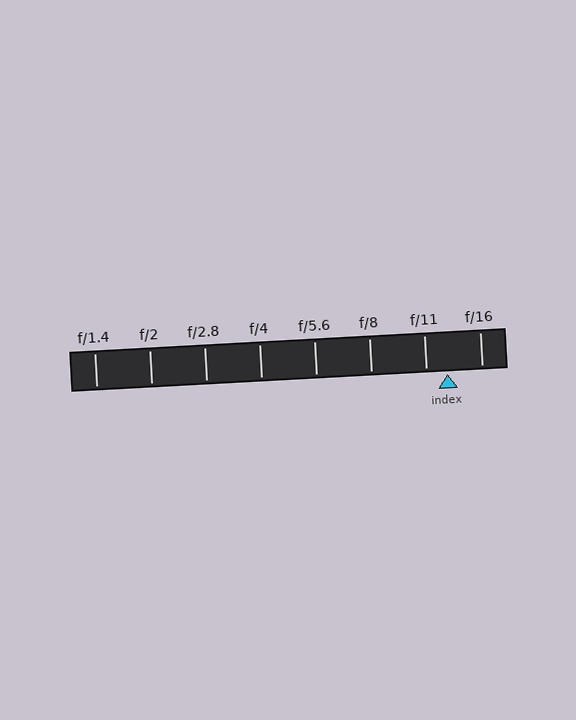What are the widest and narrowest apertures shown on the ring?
The widest aperture shown is f/1.4 and the narrowest is f/16.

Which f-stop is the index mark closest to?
The index mark is closest to f/11.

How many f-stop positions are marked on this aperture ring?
There are 8 f-stop positions marked.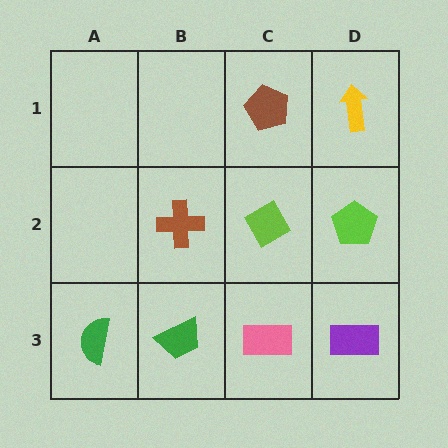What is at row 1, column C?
A brown pentagon.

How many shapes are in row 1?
2 shapes.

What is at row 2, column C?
A lime diamond.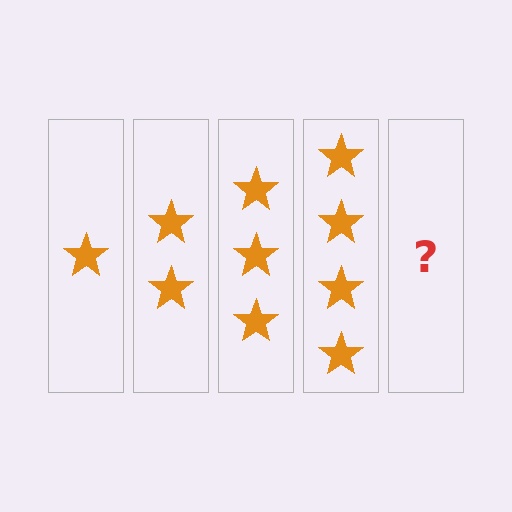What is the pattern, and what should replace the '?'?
The pattern is that each step adds one more star. The '?' should be 5 stars.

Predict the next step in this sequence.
The next step is 5 stars.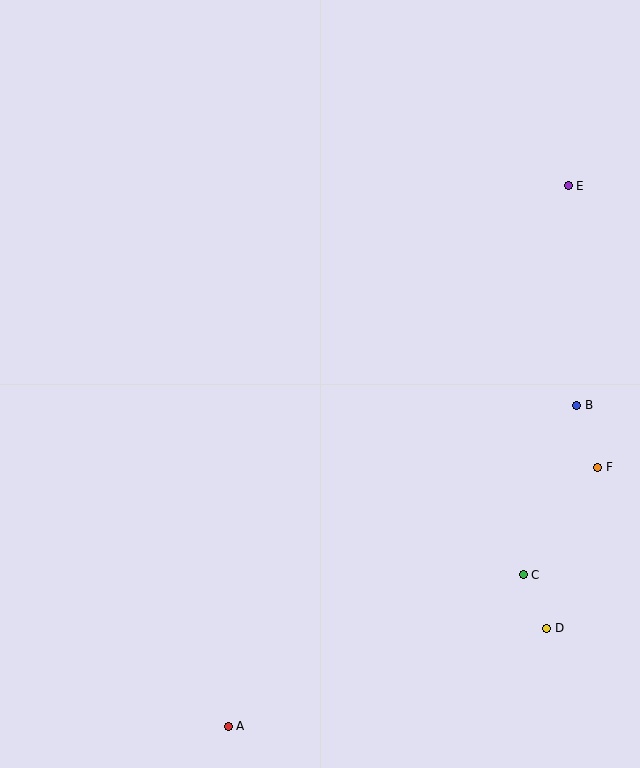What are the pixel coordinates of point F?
Point F is at (598, 467).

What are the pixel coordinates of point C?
Point C is at (523, 575).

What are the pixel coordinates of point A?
Point A is at (228, 726).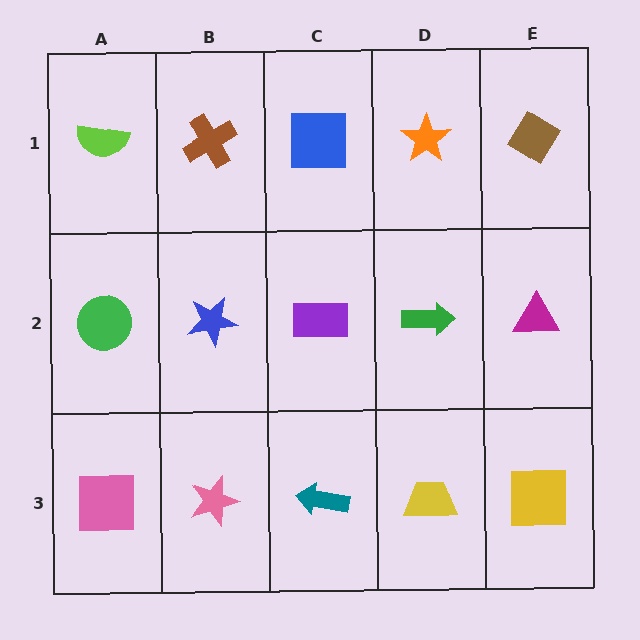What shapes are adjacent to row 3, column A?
A green circle (row 2, column A), a pink star (row 3, column B).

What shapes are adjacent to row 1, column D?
A green arrow (row 2, column D), a blue square (row 1, column C), a brown diamond (row 1, column E).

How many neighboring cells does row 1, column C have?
3.